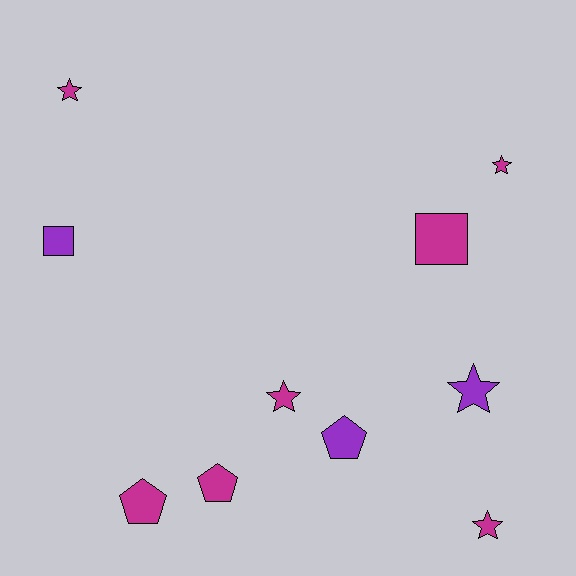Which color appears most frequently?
Magenta, with 7 objects.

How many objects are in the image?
There are 10 objects.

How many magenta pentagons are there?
There are 2 magenta pentagons.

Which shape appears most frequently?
Star, with 5 objects.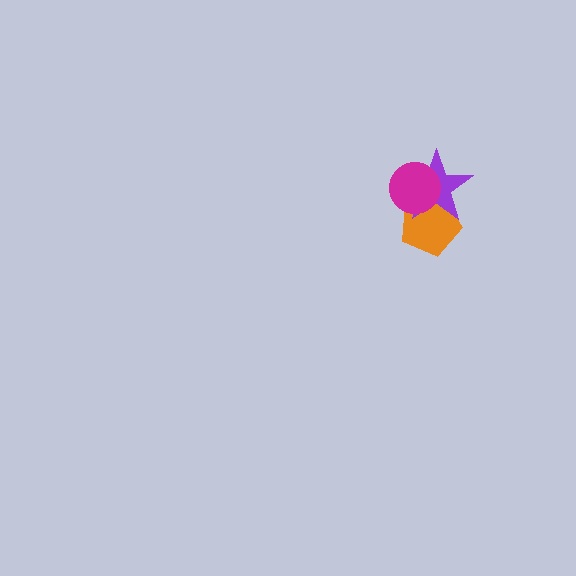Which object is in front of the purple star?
The magenta circle is in front of the purple star.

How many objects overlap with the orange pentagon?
2 objects overlap with the orange pentagon.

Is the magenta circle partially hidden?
No, no other shape covers it.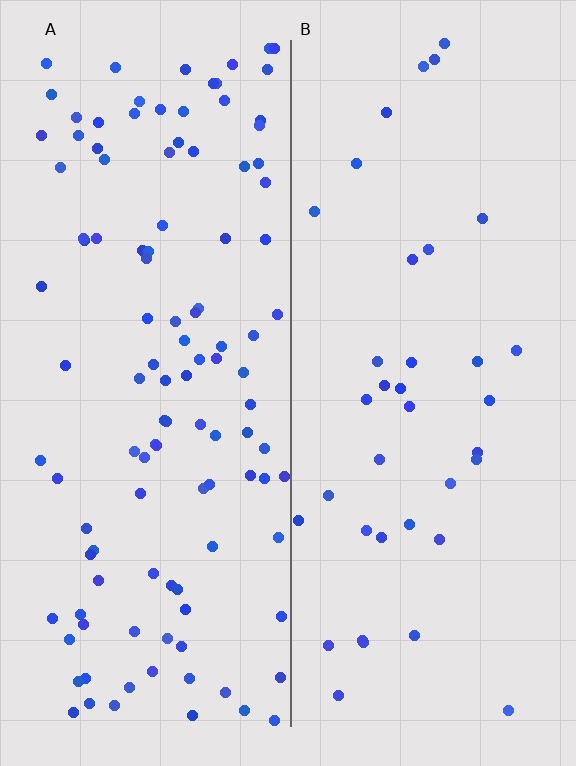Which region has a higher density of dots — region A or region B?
A (the left).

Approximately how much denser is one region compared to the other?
Approximately 3.1× — region A over region B.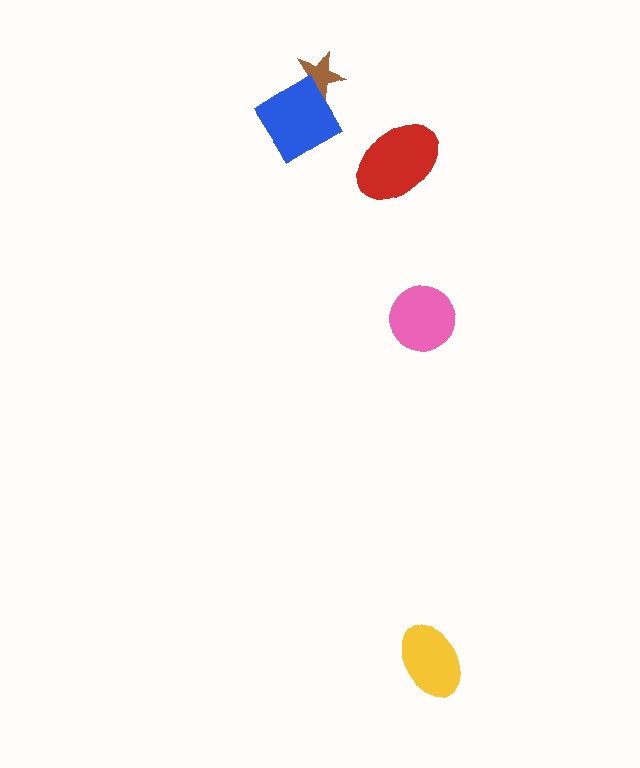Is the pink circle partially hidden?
No, no other shape covers it.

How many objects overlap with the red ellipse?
0 objects overlap with the red ellipse.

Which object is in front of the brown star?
The blue diamond is in front of the brown star.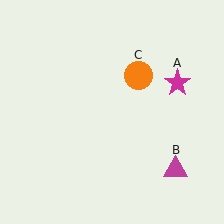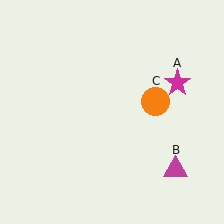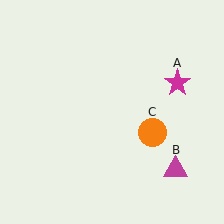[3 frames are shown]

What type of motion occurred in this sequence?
The orange circle (object C) rotated clockwise around the center of the scene.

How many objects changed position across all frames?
1 object changed position: orange circle (object C).